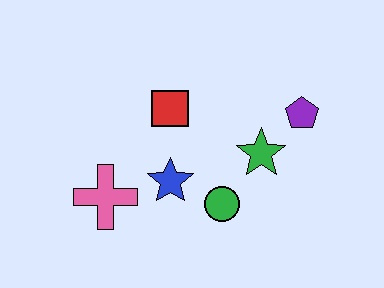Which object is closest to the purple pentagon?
The green star is closest to the purple pentagon.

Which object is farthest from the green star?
The pink cross is farthest from the green star.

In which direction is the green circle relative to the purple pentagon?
The green circle is below the purple pentagon.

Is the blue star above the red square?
No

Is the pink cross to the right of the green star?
No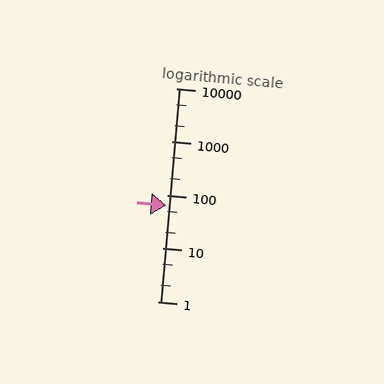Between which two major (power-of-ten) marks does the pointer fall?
The pointer is between 10 and 100.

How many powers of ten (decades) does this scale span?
The scale spans 4 decades, from 1 to 10000.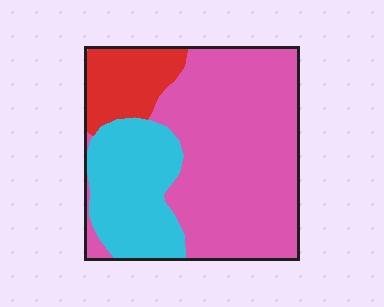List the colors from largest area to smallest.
From largest to smallest: pink, cyan, red.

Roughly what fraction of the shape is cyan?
Cyan covers roughly 25% of the shape.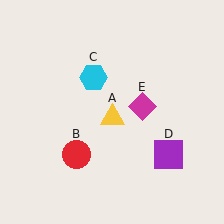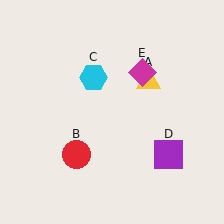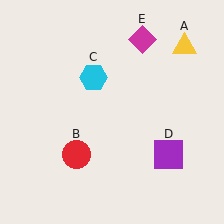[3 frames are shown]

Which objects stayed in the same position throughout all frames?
Red circle (object B) and cyan hexagon (object C) and purple square (object D) remained stationary.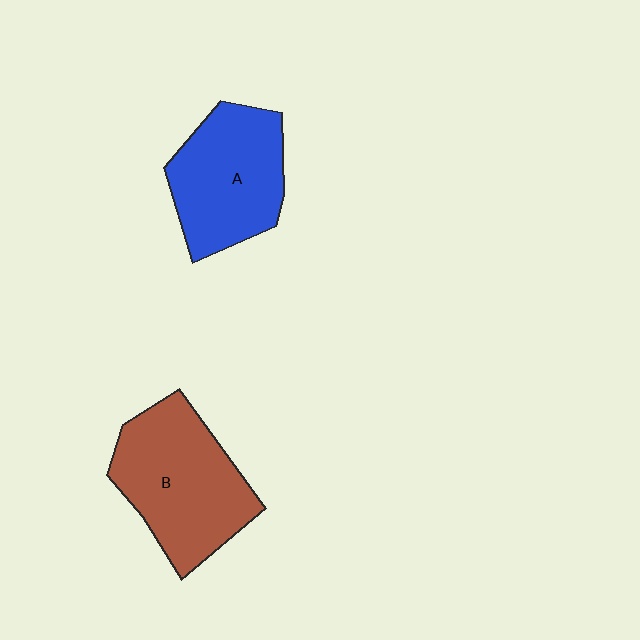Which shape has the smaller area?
Shape A (blue).